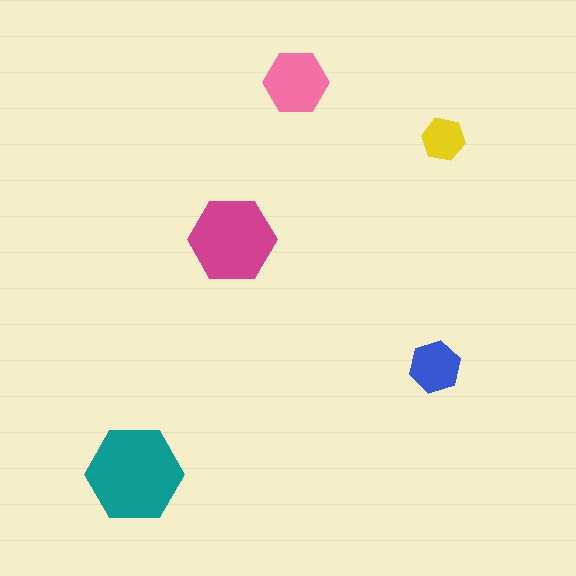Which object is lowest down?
The teal hexagon is bottommost.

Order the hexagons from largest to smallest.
the teal one, the magenta one, the pink one, the blue one, the yellow one.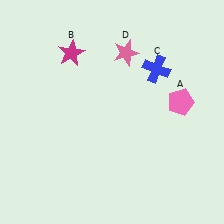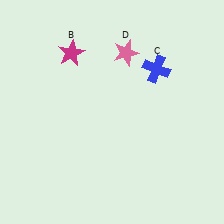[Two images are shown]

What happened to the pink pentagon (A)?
The pink pentagon (A) was removed in Image 2. It was in the top-right area of Image 1.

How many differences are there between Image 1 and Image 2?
There is 1 difference between the two images.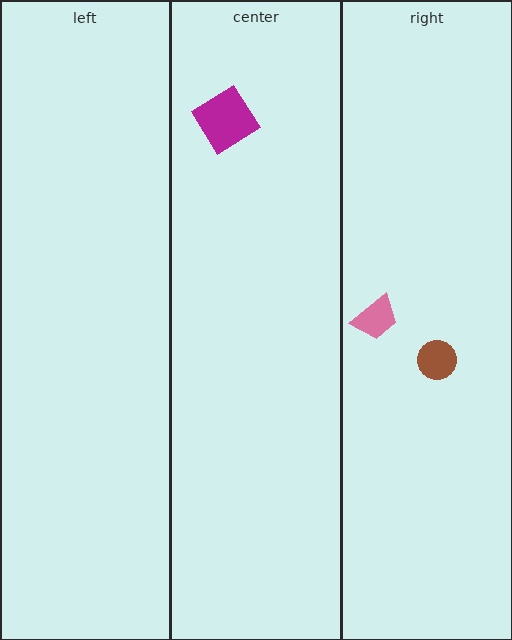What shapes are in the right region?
The brown circle, the pink trapezoid.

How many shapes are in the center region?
1.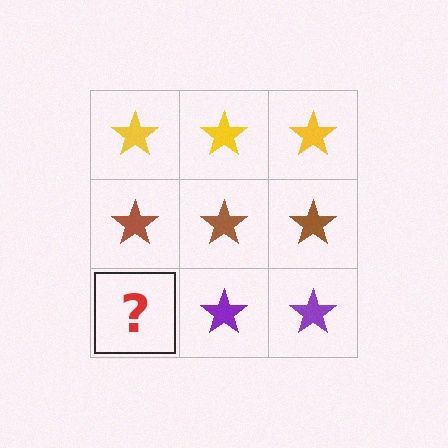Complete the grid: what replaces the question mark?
The question mark should be replaced with a purple star.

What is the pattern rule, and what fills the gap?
The rule is that each row has a consistent color. The gap should be filled with a purple star.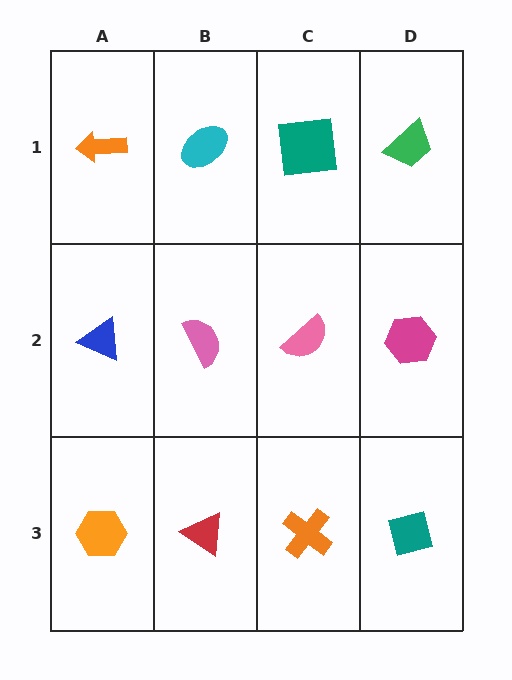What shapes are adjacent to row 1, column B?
A pink semicircle (row 2, column B), an orange arrow (row 1, column A), a teal square (row 1, column C).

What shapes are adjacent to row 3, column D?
A magenta hexagon (row 2, column D), an orange cross (row 3, column C).